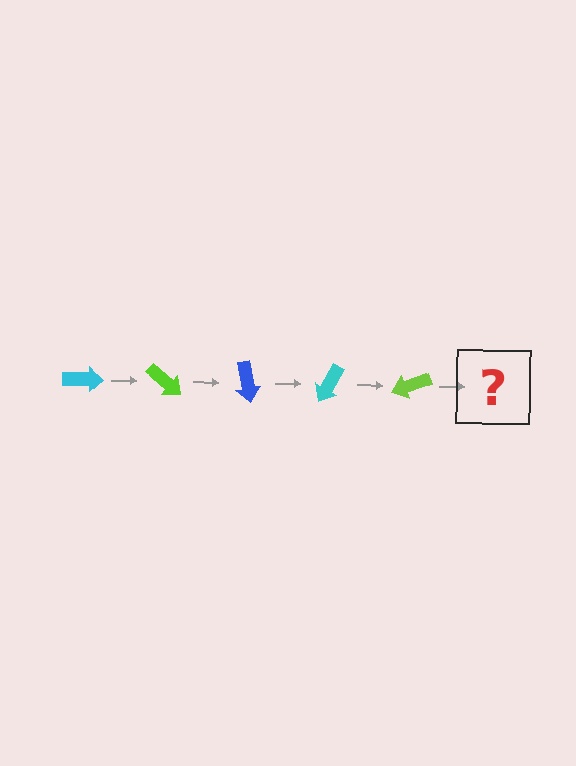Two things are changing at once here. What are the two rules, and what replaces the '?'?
The two rules are that it rotates 40 degrees each step and the color cycles through cyan, lime, and blue. The '?' should be a blue arrow, rotated 200 degrees from the start.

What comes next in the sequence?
The next element should be a blue arrow, rotated 200 degrees from the start.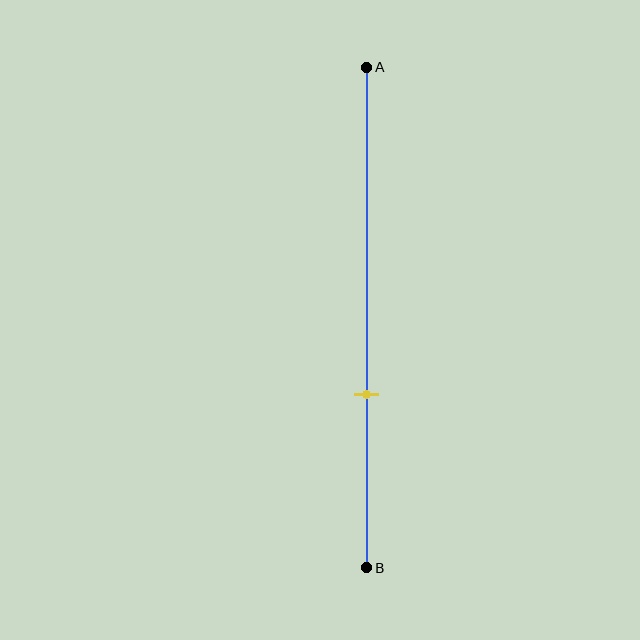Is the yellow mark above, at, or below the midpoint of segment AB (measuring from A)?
The yellow mark is below the midpoint of segment AB.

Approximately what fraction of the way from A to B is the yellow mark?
The yellow mark is approximately 65% of the way from A to B.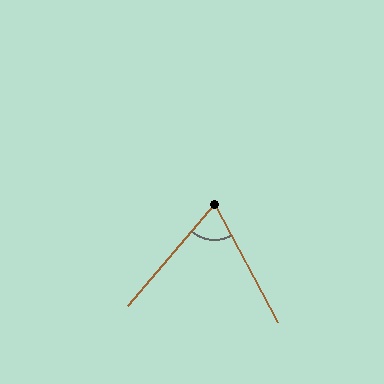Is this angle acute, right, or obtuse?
It is acute.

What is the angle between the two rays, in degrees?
Approximately 69 degrees.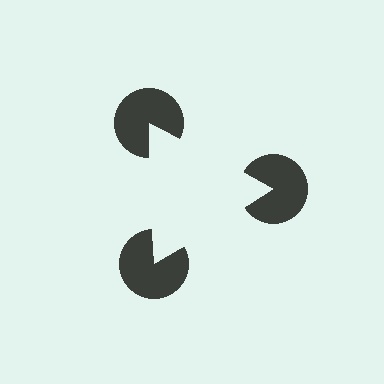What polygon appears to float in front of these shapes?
An illusory triangle — its edges are inferred from the aligned wedge cuts in the pac-man discs, not physically drawn.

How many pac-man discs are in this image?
There are 3 — one at each vertex of the illusory triangle.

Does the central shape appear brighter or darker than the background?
It typically appears slightly brighter than the background, even though no actual brightness change is drawn.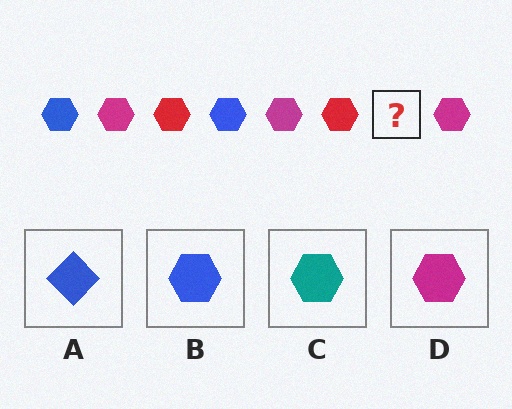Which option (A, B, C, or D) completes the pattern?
B.